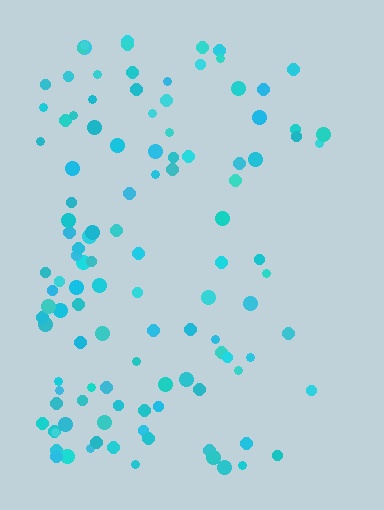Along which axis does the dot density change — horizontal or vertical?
Horizontal.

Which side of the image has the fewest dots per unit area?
The right.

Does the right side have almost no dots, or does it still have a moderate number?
Still a moderate number, just noticeably fewer than the left.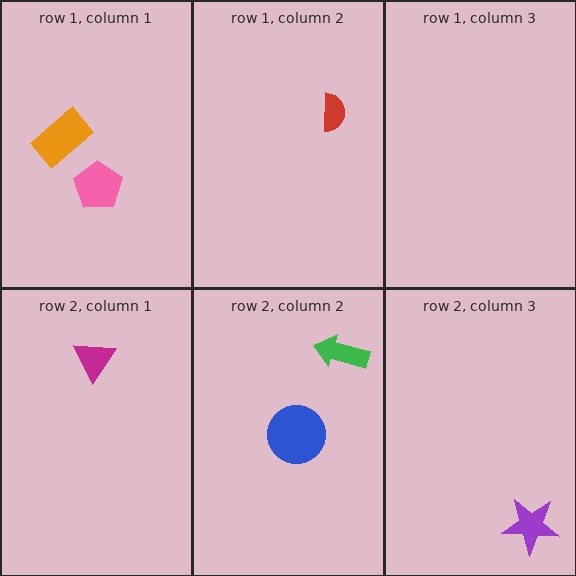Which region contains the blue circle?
The row 2, column 2 region.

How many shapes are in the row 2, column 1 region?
1.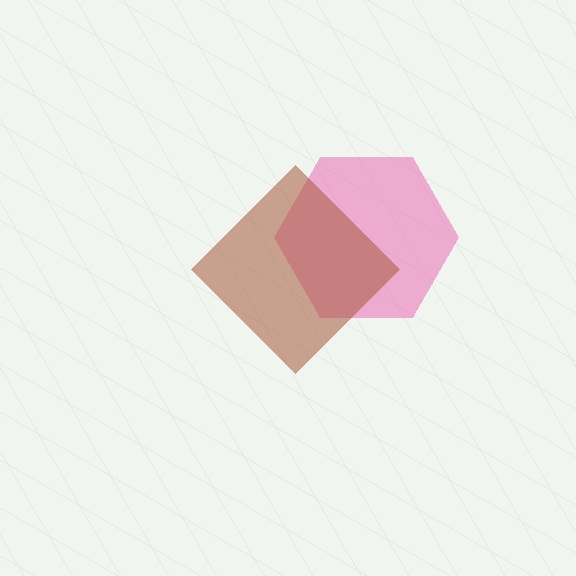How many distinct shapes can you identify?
There are 2 distinct shapes: a pink hexagon, a brown diamond.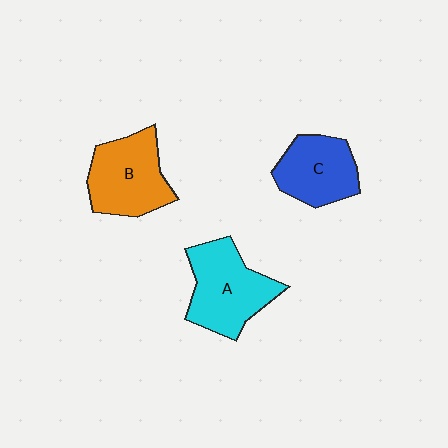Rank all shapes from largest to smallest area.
From largest to smallest: A (cyan), B (orange), C (blue).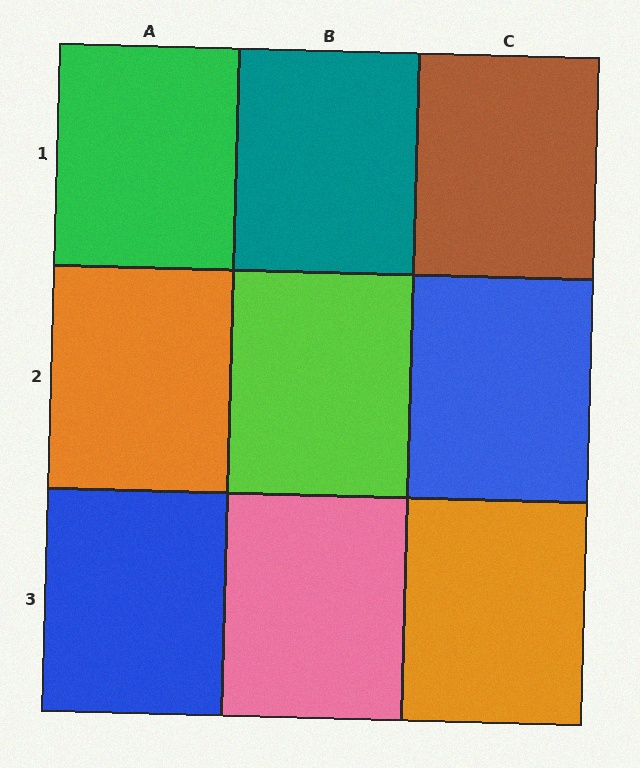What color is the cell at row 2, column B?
Lime.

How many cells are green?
1 cell is green.